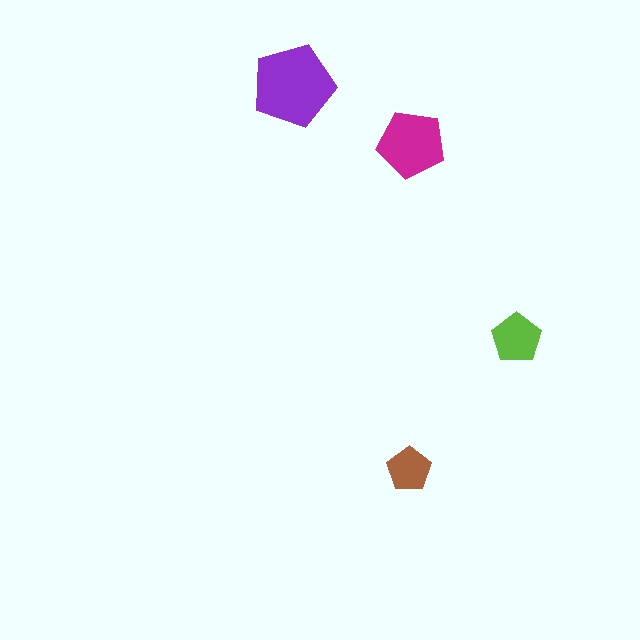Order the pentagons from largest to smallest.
the purple one, the magenta one, the lime one, the brown one.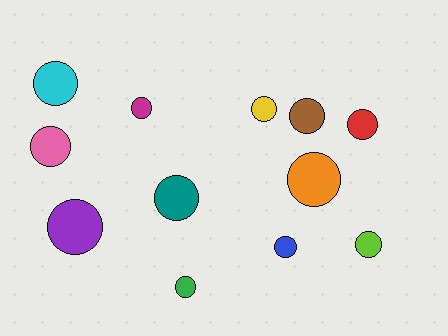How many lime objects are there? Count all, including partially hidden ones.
There is 1 lime object.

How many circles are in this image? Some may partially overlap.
There are 12 circles.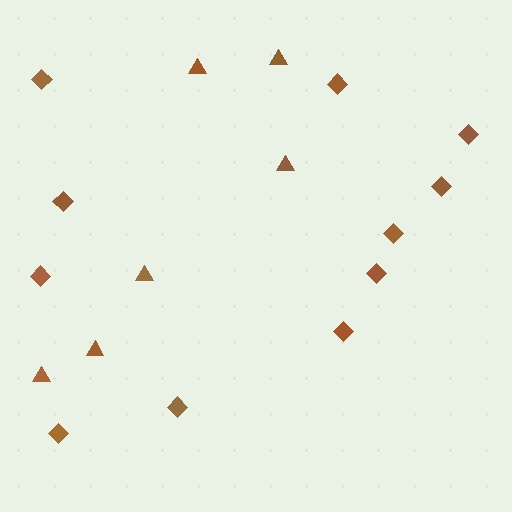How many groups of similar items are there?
There are 2 groups: one group of triangles (6) and one group of diamonds (11).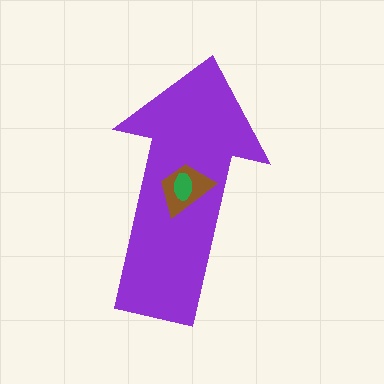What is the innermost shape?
The green ellipse.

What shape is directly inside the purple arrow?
The brown trapezoid.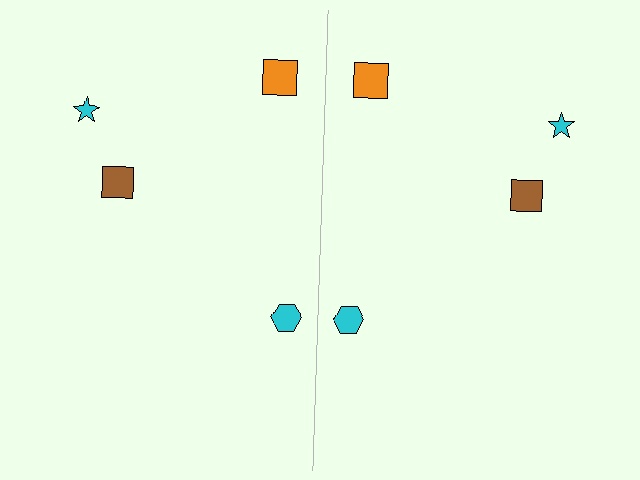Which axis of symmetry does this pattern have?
The pattern has a vertical axis of symmetry running through the center of the image.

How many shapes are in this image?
There are 8 shapes in this image.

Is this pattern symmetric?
Yes, this pattern has bilateral (reflection) symmetry.